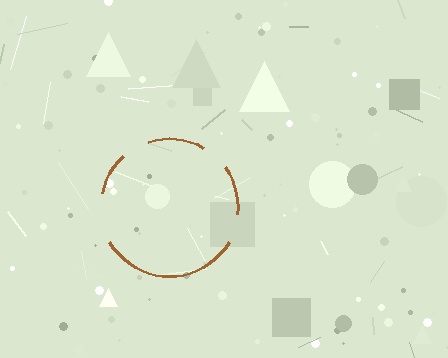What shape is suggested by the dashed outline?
The dashed outline suggests a circle.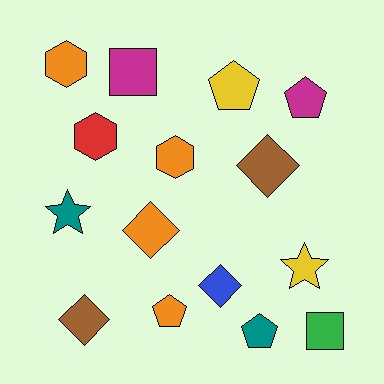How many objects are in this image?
There are 15 objects.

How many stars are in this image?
There are 2 stars.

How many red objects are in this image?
There is 1 red object.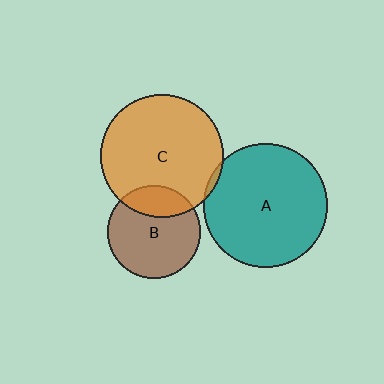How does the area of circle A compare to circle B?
Approximately 1.8 times.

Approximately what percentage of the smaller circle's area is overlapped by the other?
Approximately 5%.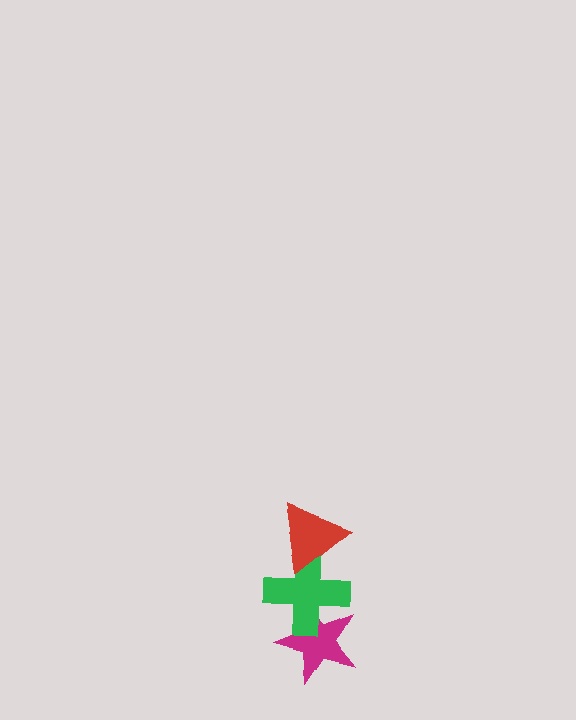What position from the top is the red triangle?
The red triangle is 1st from the top.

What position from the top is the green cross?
The green cross is 2nd from the top.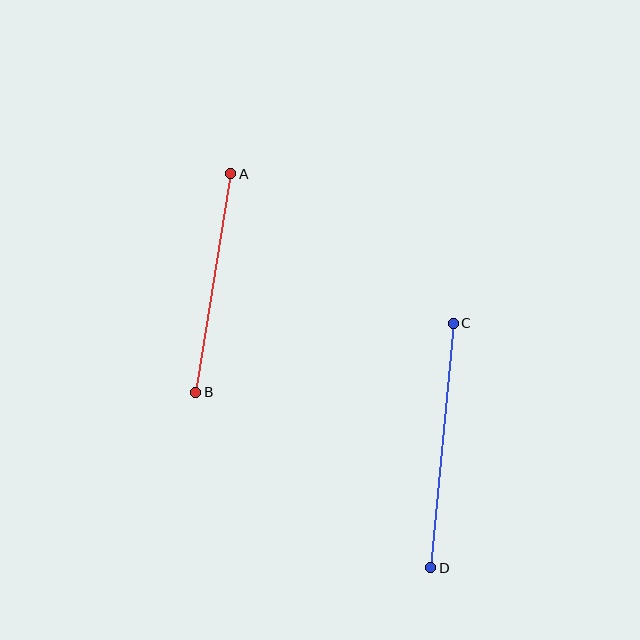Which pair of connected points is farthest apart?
Points C and D are farthest apart.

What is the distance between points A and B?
The distance is approximately 221 pixels.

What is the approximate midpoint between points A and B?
The midpoint is at approximately (213, 283) pixels.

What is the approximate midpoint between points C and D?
The midpoint is at approximately (442, 446) pixels.